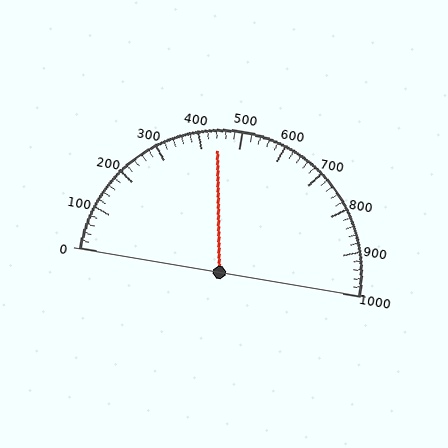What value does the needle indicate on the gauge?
The needle indicates approximately 440.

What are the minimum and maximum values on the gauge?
The gauge ranges from 0 to 1000.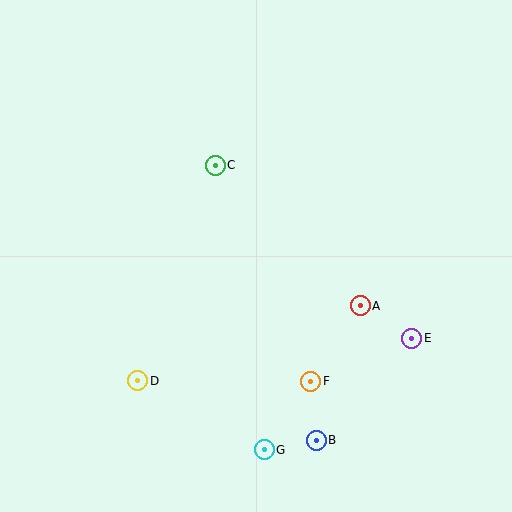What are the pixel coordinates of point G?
Point G is at (264, 450).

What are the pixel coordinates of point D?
Point D is at (138, 381).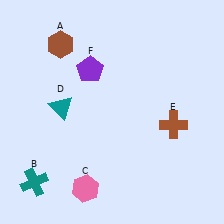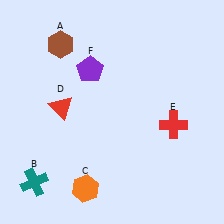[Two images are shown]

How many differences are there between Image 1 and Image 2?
There are 3 differences between the two images.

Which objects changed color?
C changed from pink to orange. D changed from teal to red. E changed from brown to red.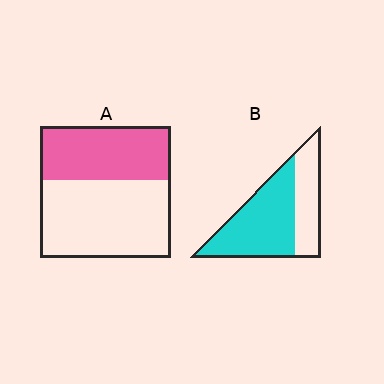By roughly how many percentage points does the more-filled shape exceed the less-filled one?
By roughly 25 percentage points (B over A).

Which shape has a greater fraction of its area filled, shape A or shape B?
Shape B.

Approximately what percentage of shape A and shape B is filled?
A is approximately 40% and B is approximately 65%.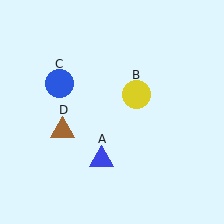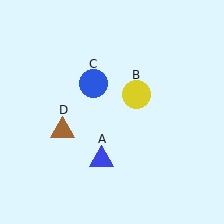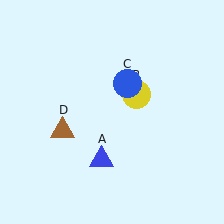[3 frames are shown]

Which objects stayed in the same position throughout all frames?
Blue triangle (object A) and yellow circle (object B) and brown triangle (object D) remained stationary.